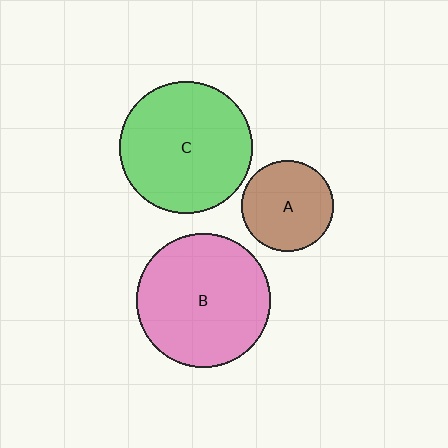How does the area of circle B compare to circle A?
Approximately 2.1 times.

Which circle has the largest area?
Circle B (pink).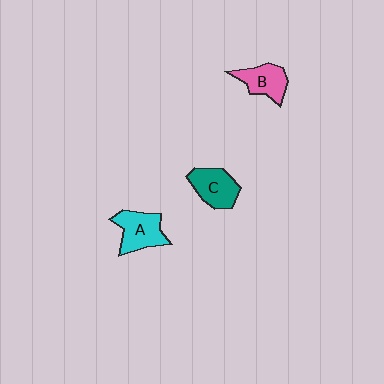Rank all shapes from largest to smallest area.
From largest to smallest: A (cyan), C (teal), B (pink).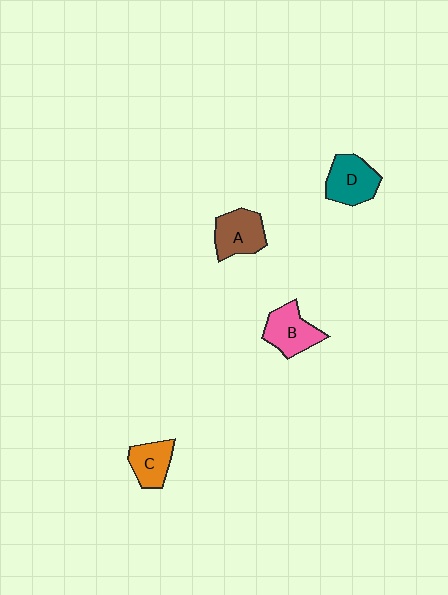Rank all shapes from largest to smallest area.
From largest to smallest: D (teal), B (pink), A (brown), C (orange).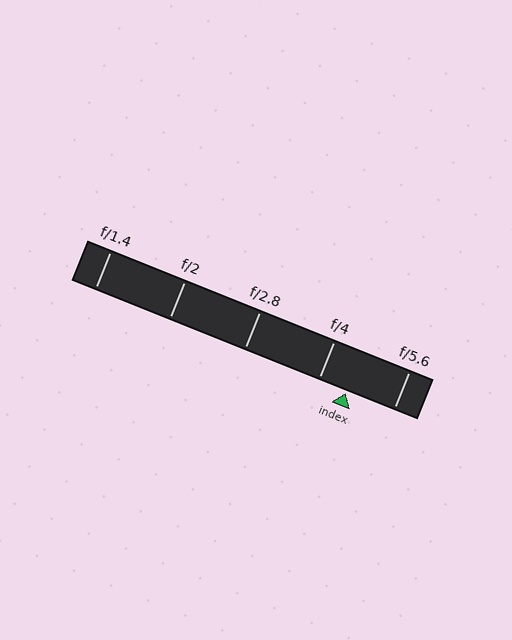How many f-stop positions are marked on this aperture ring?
There are 5 f-stop positions marked.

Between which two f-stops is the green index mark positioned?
The index mark is between f/4 and f/5.6.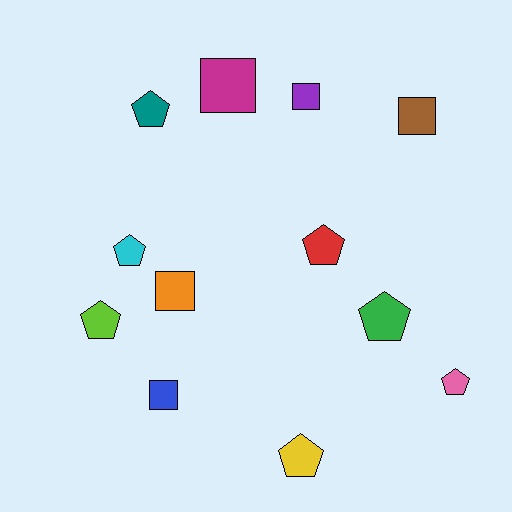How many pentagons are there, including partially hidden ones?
There are 7 pentagons.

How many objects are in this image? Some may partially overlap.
There are 12 objects.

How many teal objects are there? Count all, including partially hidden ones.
There is 1 teal object.